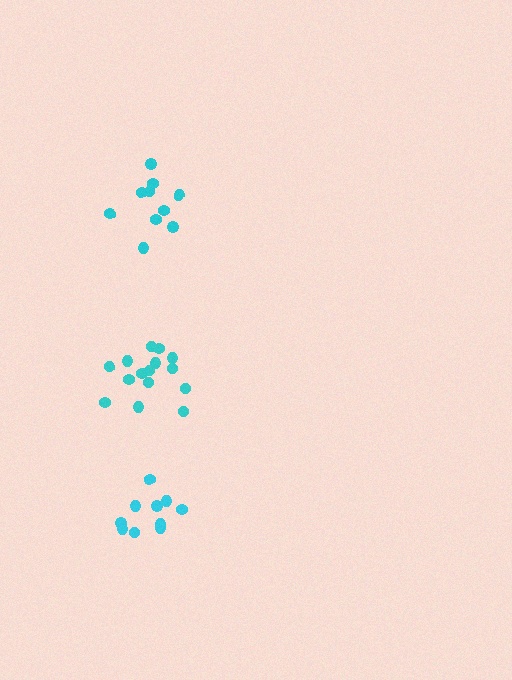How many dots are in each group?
Group 1: 10 dots, Group 2: 10 dots, Group 3: 15 dots (35 total).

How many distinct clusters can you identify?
There are 3 distinct clusters.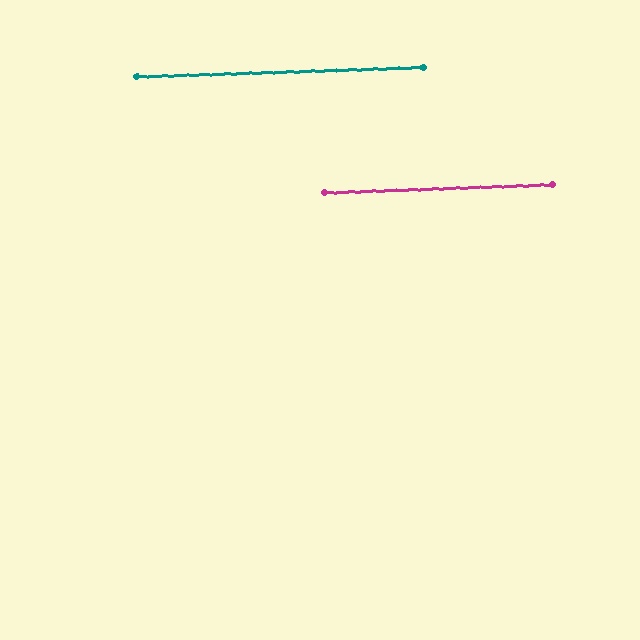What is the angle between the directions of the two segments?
Approximately 0 degrees.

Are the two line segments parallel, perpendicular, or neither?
Parallel — their directions differ by only 0.2°.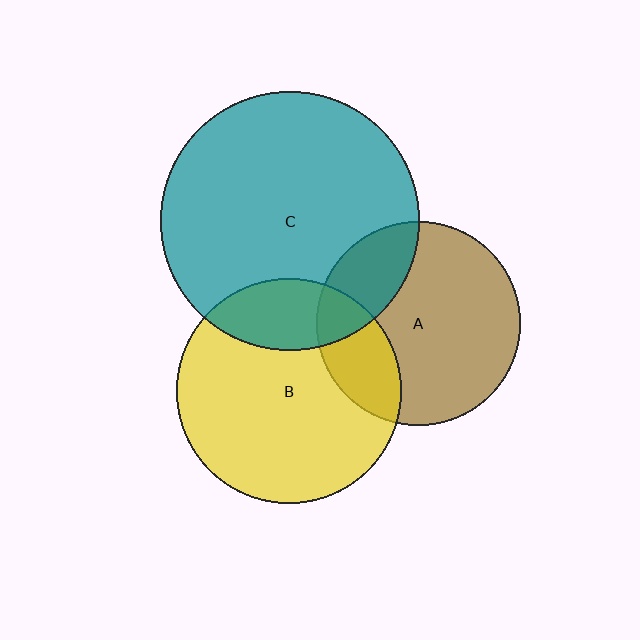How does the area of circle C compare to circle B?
Approximately 1.3 times.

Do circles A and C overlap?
Yes.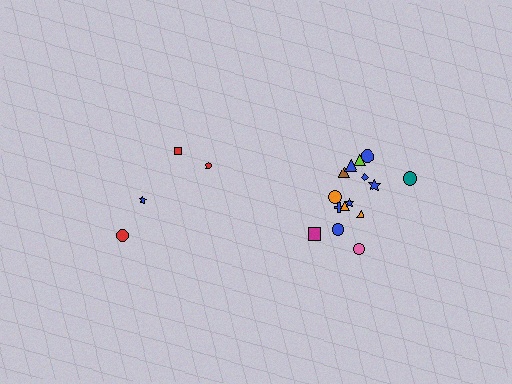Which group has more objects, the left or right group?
The right group.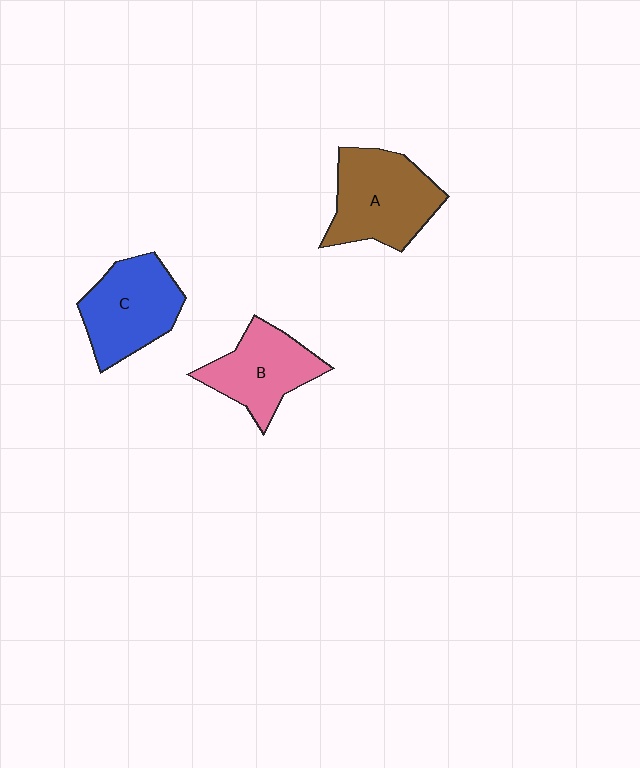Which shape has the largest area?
Shape A (brown).